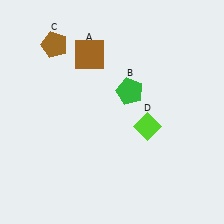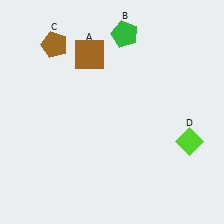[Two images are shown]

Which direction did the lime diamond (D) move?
The lime diamond (D) moved right.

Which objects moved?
The objects that moved are: the green pentagon (B), the lime diamond (D).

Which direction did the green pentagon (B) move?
The green pentagon (B) moved up.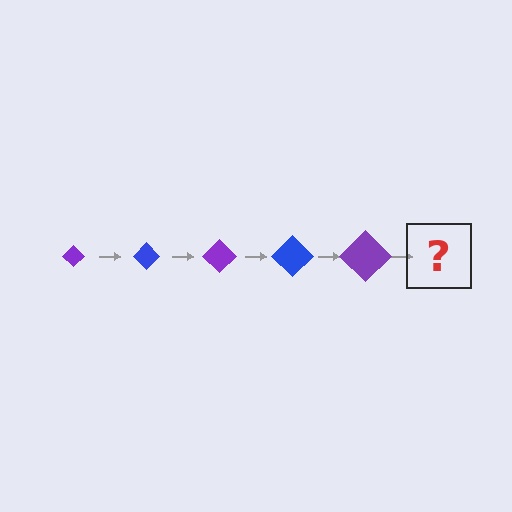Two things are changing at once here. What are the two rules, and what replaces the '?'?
The two rules are that the diamond grows larger each step and the color cycles through purple and blue. The '?' should be a blue diamond, larger than the previous one.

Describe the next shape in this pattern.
It should be a blue diamond, larger than the previous one.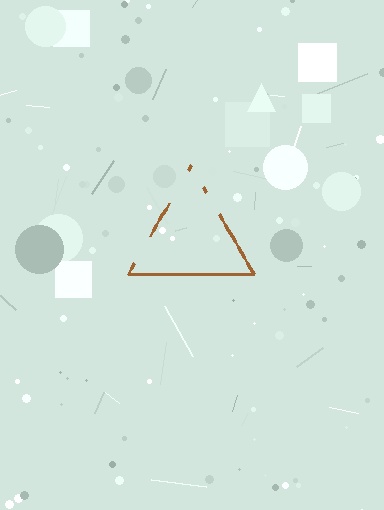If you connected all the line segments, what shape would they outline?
They would outline a triangle.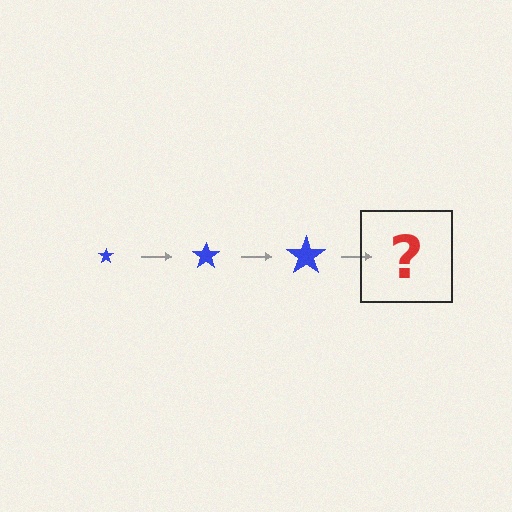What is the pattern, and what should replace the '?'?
The pattern is that the star gets progressively larger each step. The '?' should be a blue star, larger than the previous one.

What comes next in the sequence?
The next element should be a blue star, larger than the previous one.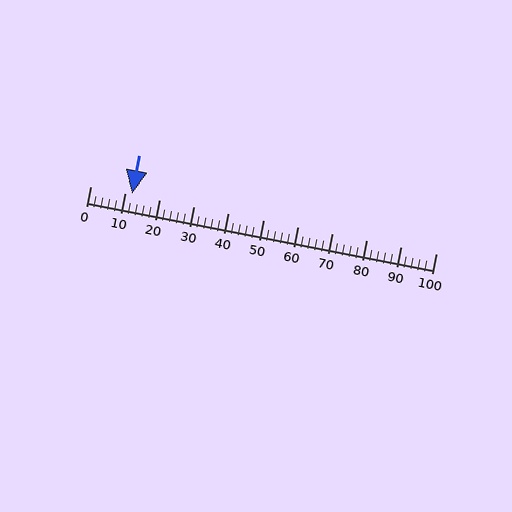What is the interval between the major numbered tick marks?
The major tick marks are spaced 10 units apart.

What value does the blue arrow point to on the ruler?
The blue arrow points to approximately 12.